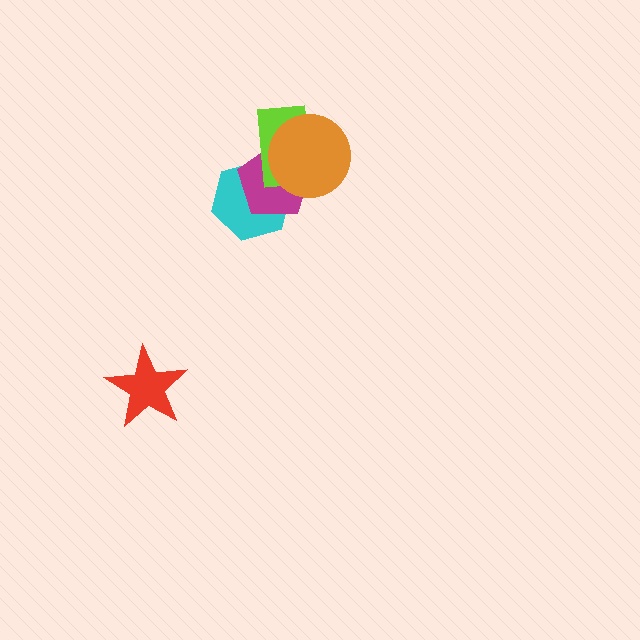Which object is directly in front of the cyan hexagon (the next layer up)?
The magenta pentagon is directly in front of the cyan hexagon.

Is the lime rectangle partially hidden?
Yes, it is partially covered by another shape.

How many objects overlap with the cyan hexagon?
3 objects overlap with the cyan hexagon.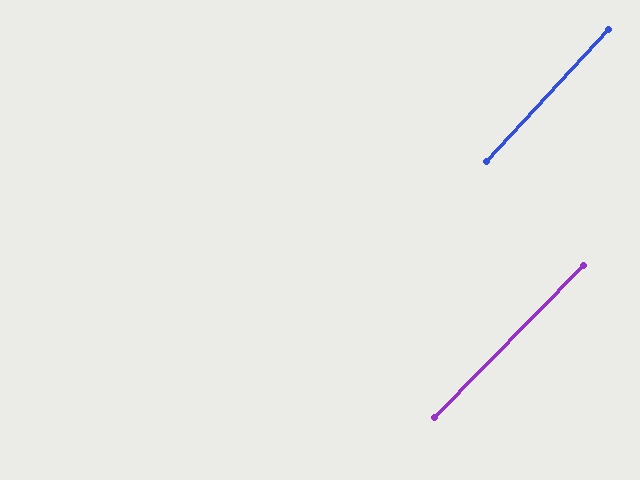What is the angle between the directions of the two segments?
Approximately 2 degrees.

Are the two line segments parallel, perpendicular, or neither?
Parallel — their directions differ by only 2.0°.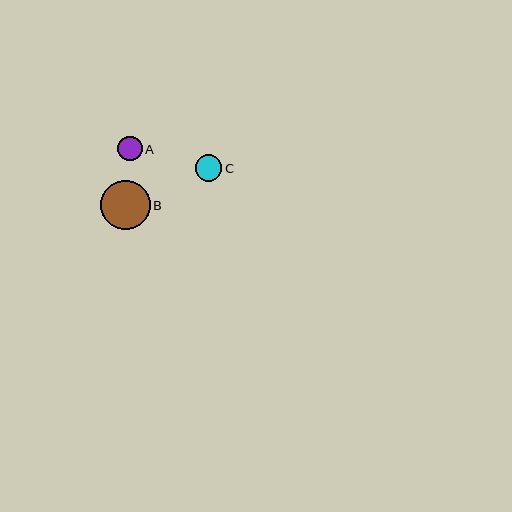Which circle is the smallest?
Circle A is the smallest with a size of approximately 25 pixels.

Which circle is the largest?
Circle B is the largest with a size of approximately 49 pixels.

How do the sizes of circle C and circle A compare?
Circle C and circle A are approximately the same size.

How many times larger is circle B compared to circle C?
Circle B is approximately 1.9 times the size of circle C.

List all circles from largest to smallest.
From largest to smallest: B, C, A.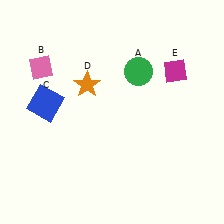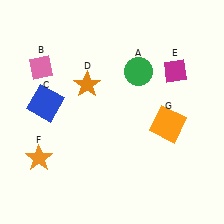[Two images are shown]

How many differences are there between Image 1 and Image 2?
There are 2 differences between the two images.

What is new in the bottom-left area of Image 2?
An orange star (F) was added in the bottom-left area of Image 2.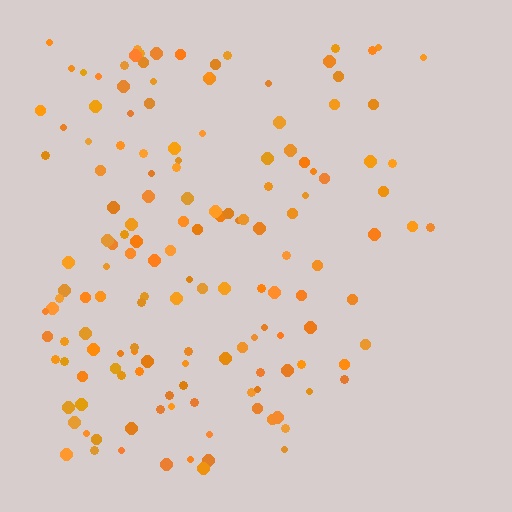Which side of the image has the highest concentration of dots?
The left.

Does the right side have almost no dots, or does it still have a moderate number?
Still a moderate number, just noticeably fewer than the left.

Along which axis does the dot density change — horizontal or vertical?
Horizontal.